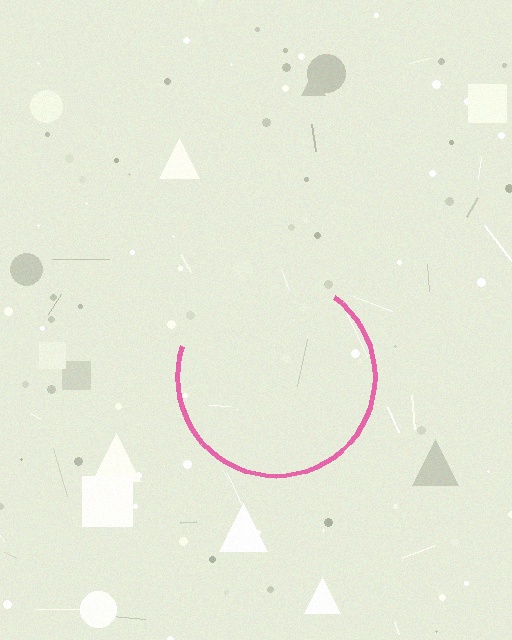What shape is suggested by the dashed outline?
The dashed outline suggests a circle.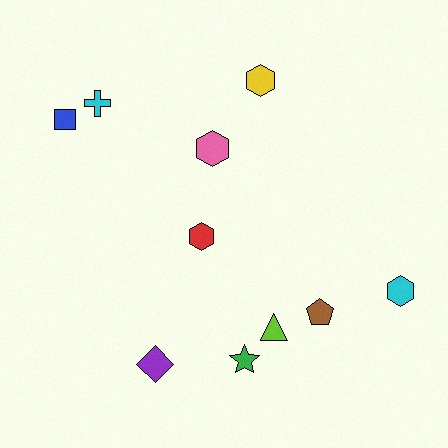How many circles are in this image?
There are no circles.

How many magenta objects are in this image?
There are no magenta objects.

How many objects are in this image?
There are 10 objects.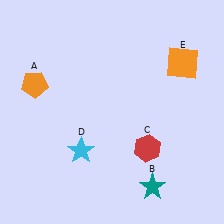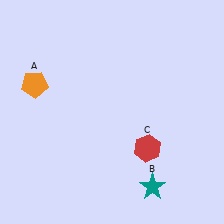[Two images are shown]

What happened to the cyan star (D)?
The cyan star (D) was removed in Image 2. It was in the bottom-left area of Image 1.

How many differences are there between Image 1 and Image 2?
There are 2 differences between the two images.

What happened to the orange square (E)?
The orange square (E) was removed in Image 2. It was in the top-right area of Image 1.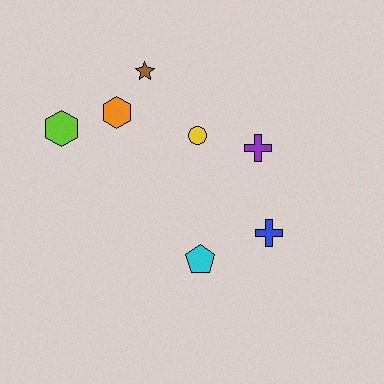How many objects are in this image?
There are 7 objects.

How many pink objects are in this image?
There are no pink objects.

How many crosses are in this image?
There are 2 crosses.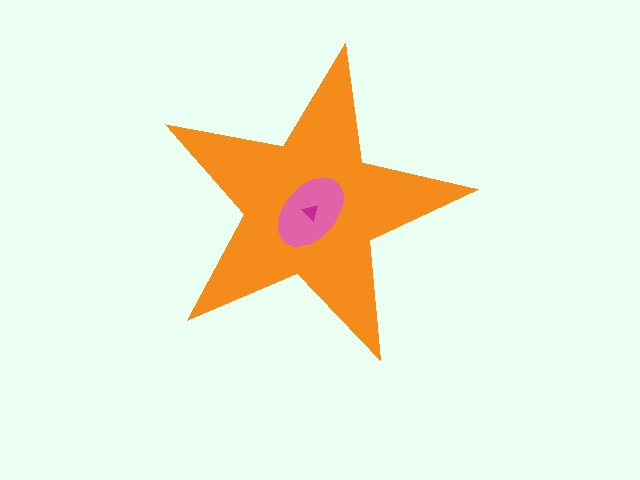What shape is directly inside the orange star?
The pink ellipse.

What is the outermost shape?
The orange star.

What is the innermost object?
The magenta triangle.